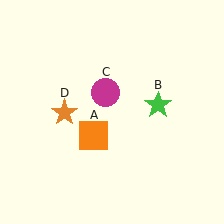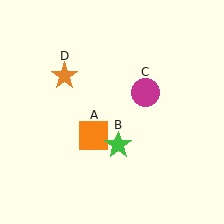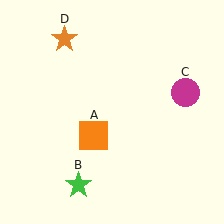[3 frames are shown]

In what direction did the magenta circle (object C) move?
The magenta circle (object C) moved right.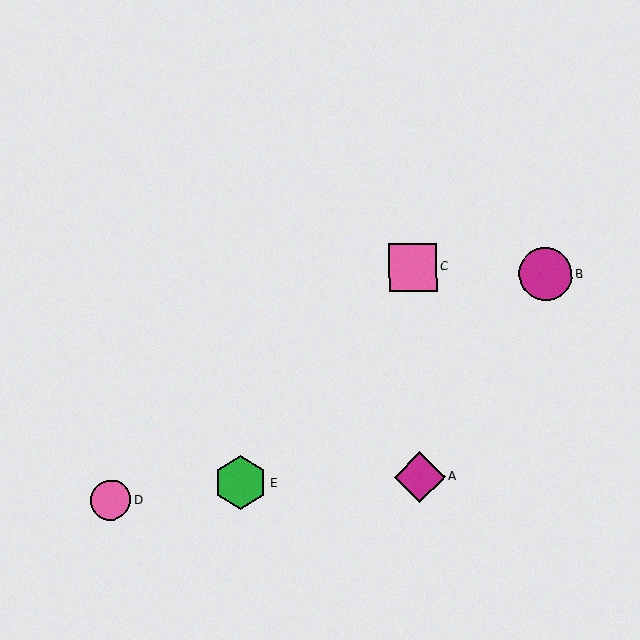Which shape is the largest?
The green hexagon (labeled E) is the largest.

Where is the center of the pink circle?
The center of the pink circle is at (111, 500).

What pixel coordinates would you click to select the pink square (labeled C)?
Click at (413, 267) to select the pink square C.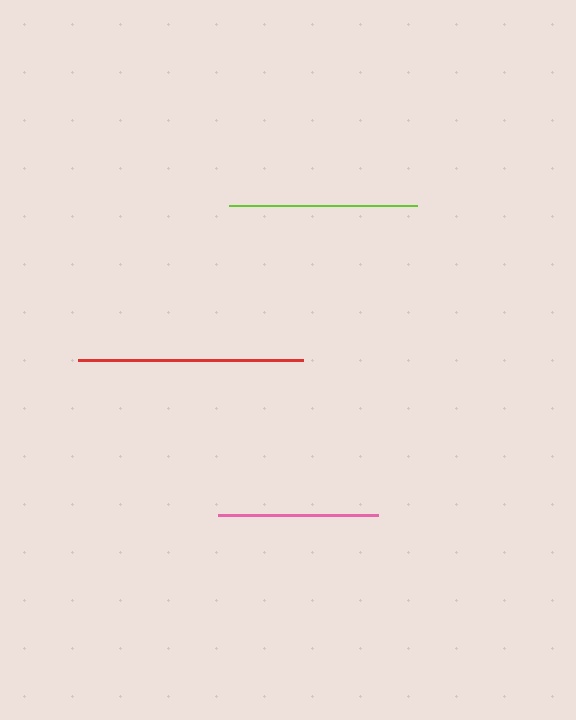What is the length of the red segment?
The red segment is approximately 226 pixels long.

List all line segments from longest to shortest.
From longest to shortest: red, lime, pink.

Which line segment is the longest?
The red line is the longest at approximately 226 pixels.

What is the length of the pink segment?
The pink segment is approximately 160 pixels long.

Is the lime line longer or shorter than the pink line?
The lime line is longer than the pink line.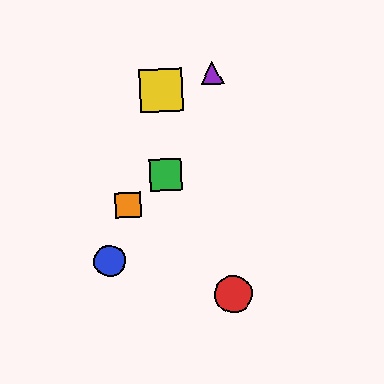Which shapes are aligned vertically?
The green square, the yellow square are aligned vertically.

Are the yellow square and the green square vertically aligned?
Yes, both are at x≈161.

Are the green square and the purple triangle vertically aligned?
No, the green square is at x≈165 and the purple triangle is at x≈212.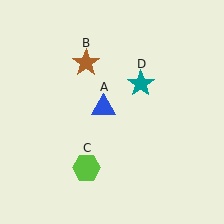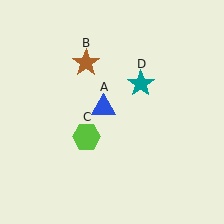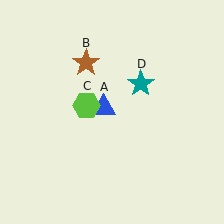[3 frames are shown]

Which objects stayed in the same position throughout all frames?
Blue triangle (object A) and brown star (object B) and teal star (object D) remained stationary.